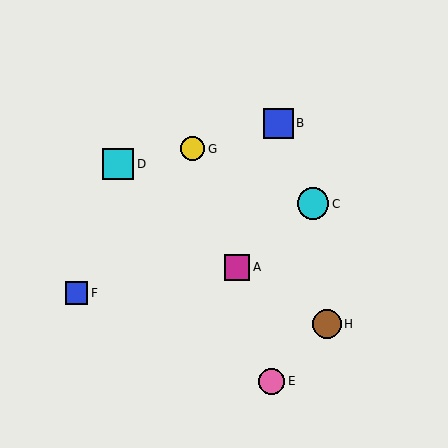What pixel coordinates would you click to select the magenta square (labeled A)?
Click at (237, 267) to select the magenta square A.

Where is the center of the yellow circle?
The center of the yellow circle is at (193, 149).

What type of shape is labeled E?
Shape E is a pink circle.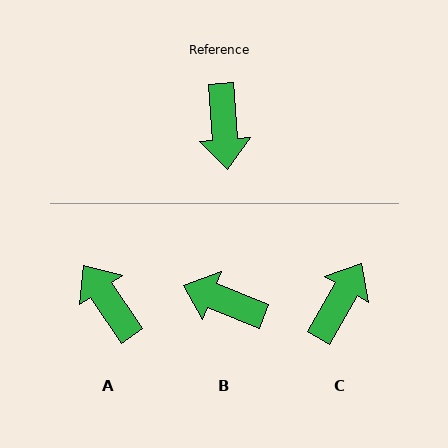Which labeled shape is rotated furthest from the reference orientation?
A, about 150 degrees away.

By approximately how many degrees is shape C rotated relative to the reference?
Approximately 145 degrees counter-clockwise.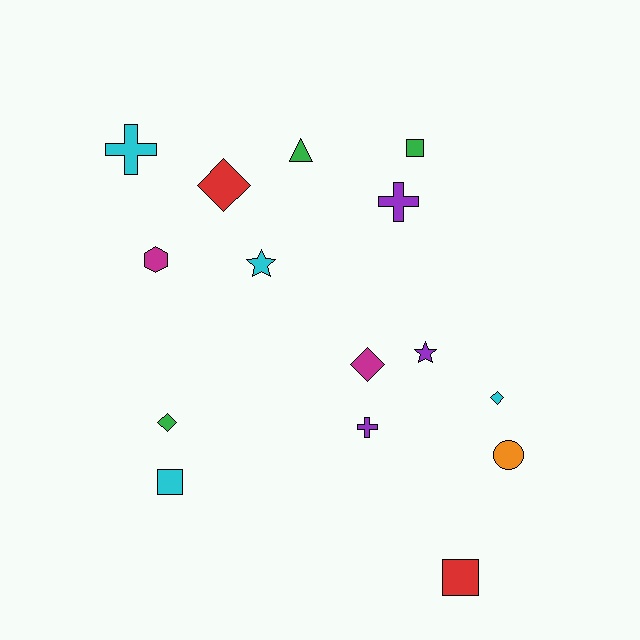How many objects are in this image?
There are 15 objects.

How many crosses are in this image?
There are 3 crosses.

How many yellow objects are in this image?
There are no yellow objects.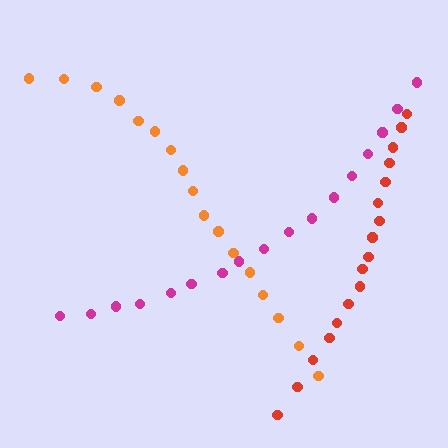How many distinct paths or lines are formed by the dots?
There are 3 distinct paths.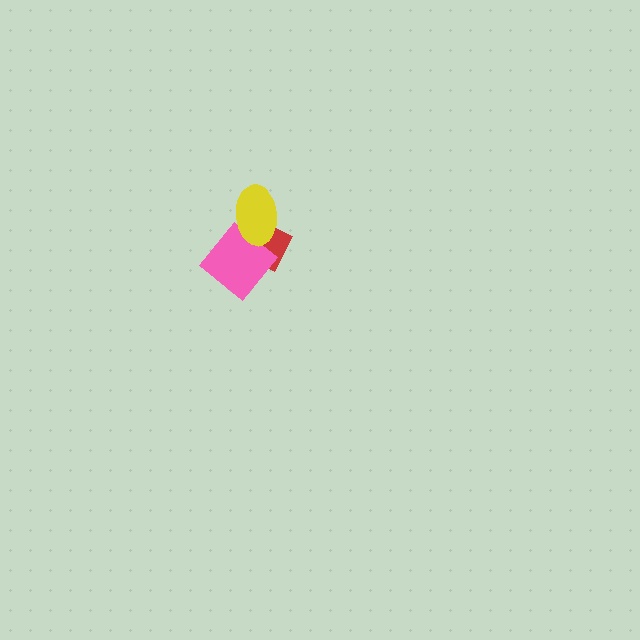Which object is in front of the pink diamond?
The yellow ellipse is in front of the pink diamond.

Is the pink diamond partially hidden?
Yes, it is partially covered by another shape.